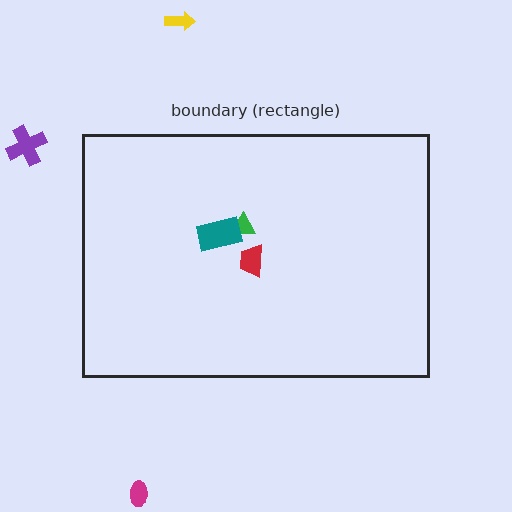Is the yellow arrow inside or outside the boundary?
Outside.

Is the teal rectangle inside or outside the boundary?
Inside.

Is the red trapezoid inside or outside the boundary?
Inside.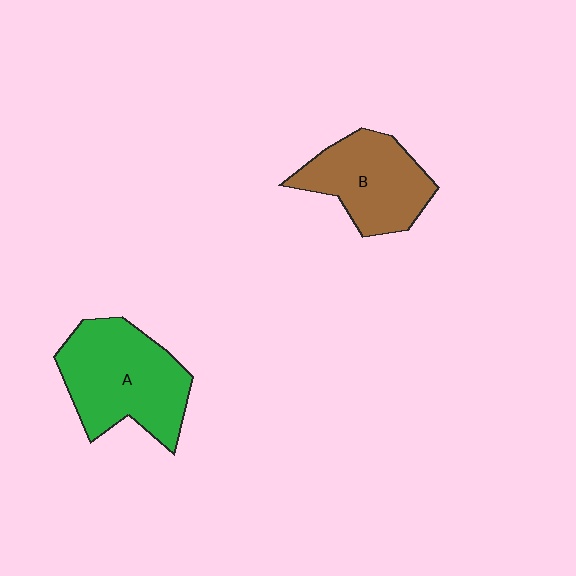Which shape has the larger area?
Shape A (green).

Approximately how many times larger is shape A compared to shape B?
Approximately 1.3 times.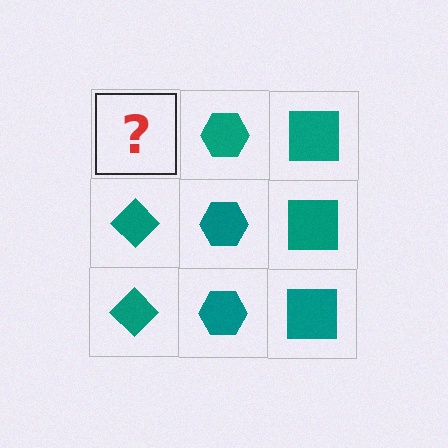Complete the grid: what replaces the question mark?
The question mark should be replaced with a teal diamond.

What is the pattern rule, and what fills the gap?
The rule is that each column has a consistent shape. The gap should be filled with a teal diamond.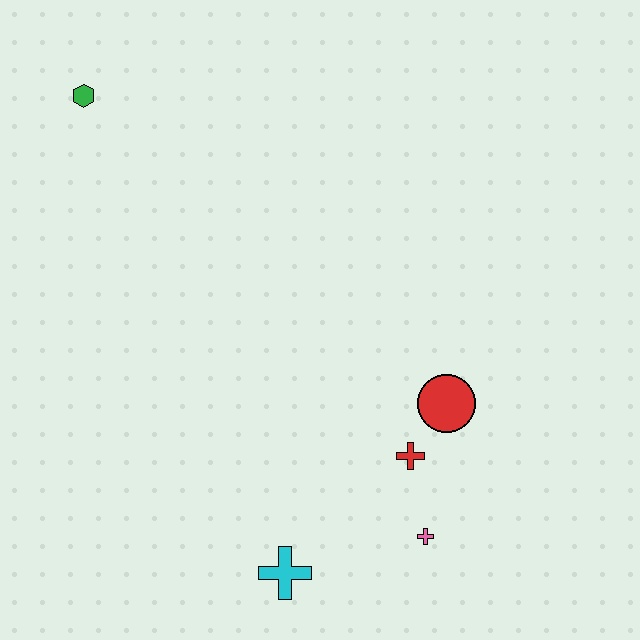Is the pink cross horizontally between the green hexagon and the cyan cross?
No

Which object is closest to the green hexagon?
The red circle is closest to the green hexagon.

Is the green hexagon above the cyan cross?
Yes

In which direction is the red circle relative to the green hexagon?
The red circle is to the right of the green hexagon.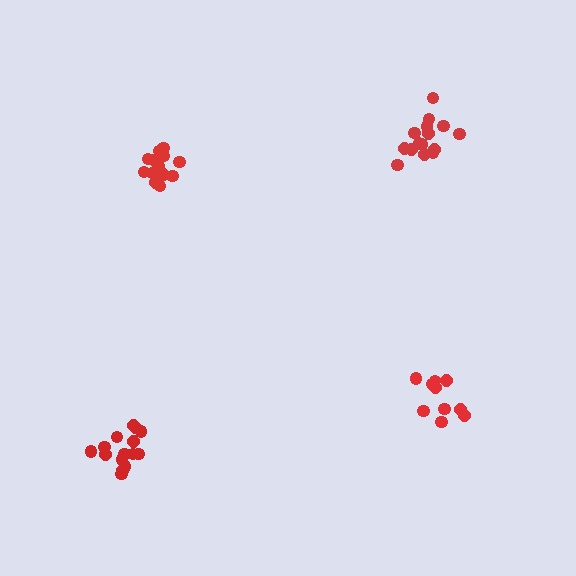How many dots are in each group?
Group 1: 15 dots, Group 2: 15 dots, Group 3: 15 dots, Group 4: 10 dots (55 total).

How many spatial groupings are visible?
There are 4 spatial groupings.